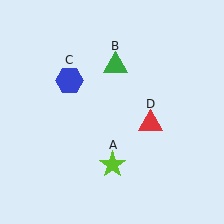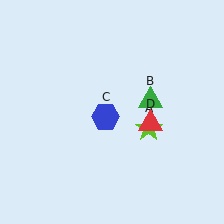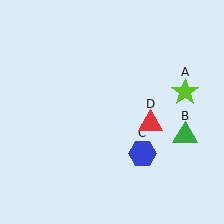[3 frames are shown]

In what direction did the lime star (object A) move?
The lime star (object A) moved up and to the right.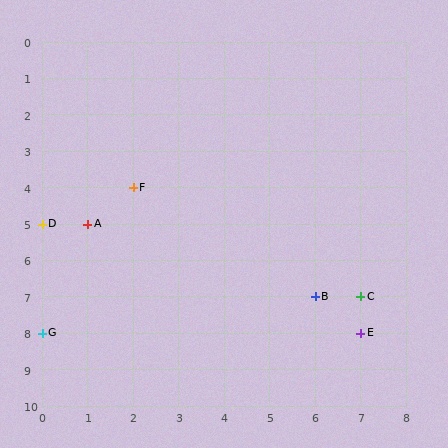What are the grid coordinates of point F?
Point F is at grid coordinates (2, 4).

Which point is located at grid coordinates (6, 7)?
Point B is at (6, 7).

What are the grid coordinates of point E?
Point E is at grid coordinates (7, 8).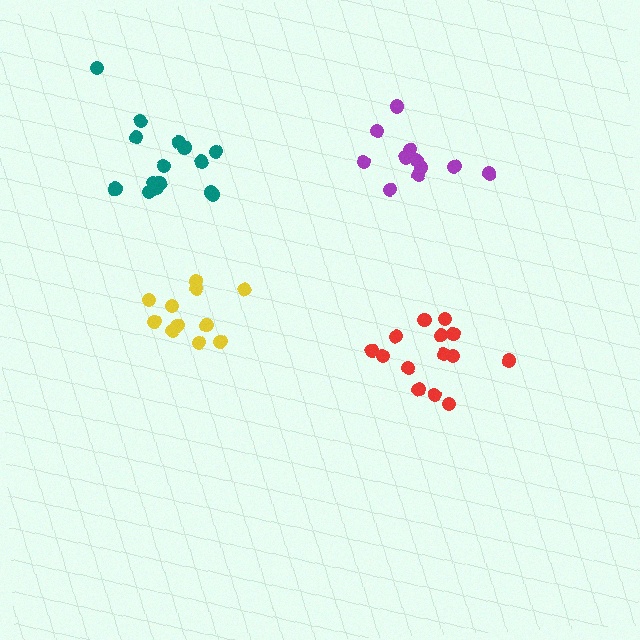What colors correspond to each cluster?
The clusters are colored: yellow, red, purple, teal.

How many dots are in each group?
Group 1: 11 dots, Group 2: 14 dots, Group 3: 11 dots, Group 4: 15 dots (51 total).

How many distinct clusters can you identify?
There are 4 distinct clusters.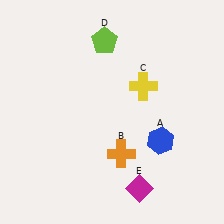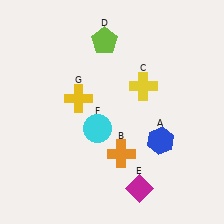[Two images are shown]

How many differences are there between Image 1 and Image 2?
There are 2 differences between the two images.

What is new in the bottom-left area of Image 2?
A cyan circle (F) was added in the bottom-left area of Image 2.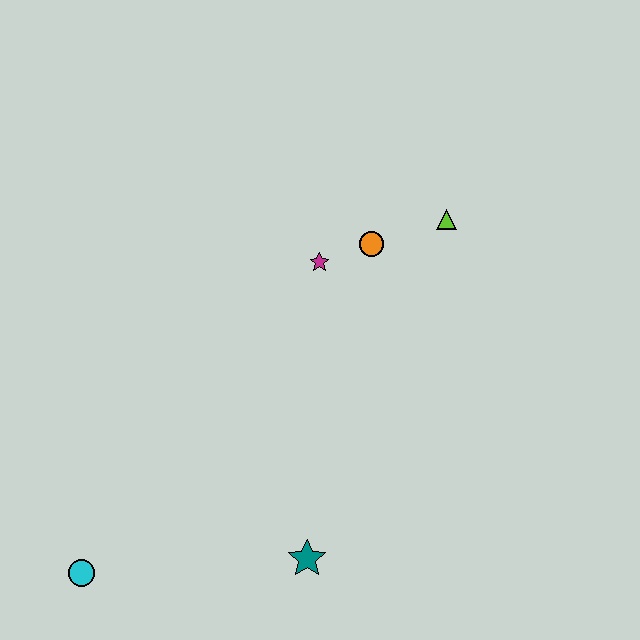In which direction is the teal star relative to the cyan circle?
The teal star is to the right of the cyan circle.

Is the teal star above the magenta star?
No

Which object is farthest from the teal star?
The lime triangle is farthest from the teal star.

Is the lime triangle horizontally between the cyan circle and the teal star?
No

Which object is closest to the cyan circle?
The teal star is closest to the cyan circle.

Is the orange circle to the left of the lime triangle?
Yes